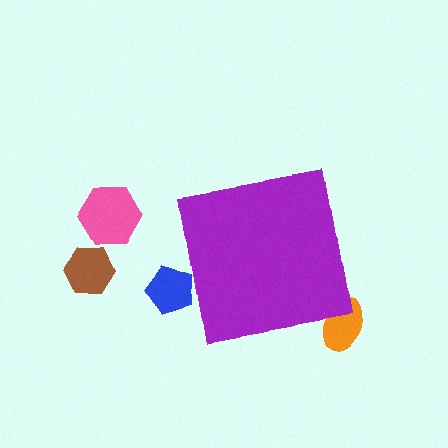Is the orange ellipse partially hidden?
Yes, the orange ellipse is partially hidden behind the purple square.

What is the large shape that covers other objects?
A purple square.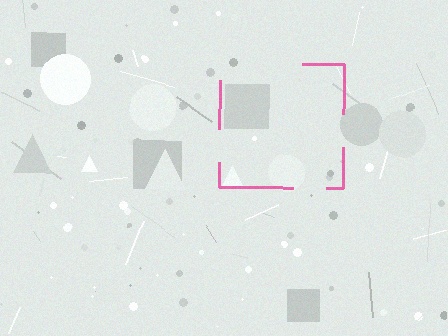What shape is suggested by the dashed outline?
The dashed outline suggests a square.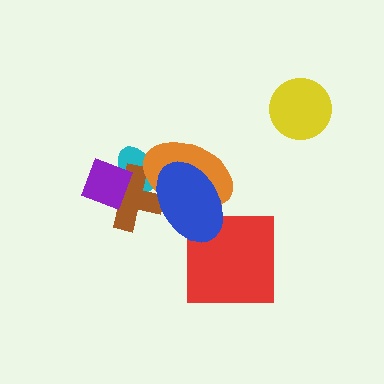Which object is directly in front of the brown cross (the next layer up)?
The orange ellipse is directly in front of the brown cross.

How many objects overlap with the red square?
1 object overlaps with the red square.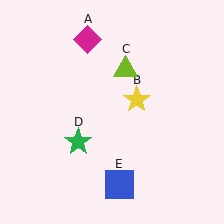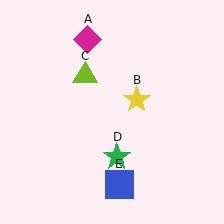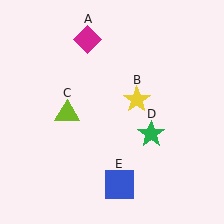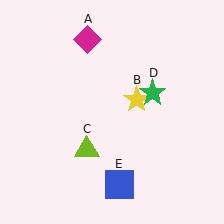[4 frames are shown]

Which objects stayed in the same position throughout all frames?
Magenta diamond (object A) and yellow star (object B) and blue square (object E) remained stationary.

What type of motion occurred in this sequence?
The lime triangle (object C), green star (object D) rotated counterclockwise around the center of the scene.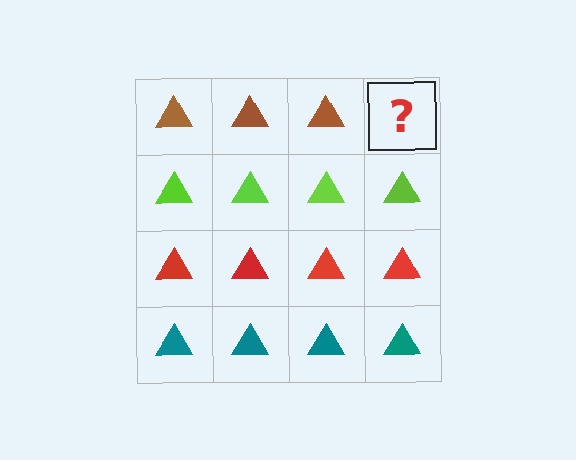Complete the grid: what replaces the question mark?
The question mark should be replaced with a brown triangle.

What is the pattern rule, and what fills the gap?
The rule is that each row has a consistent color. The gap should be filled with a brown triangle.